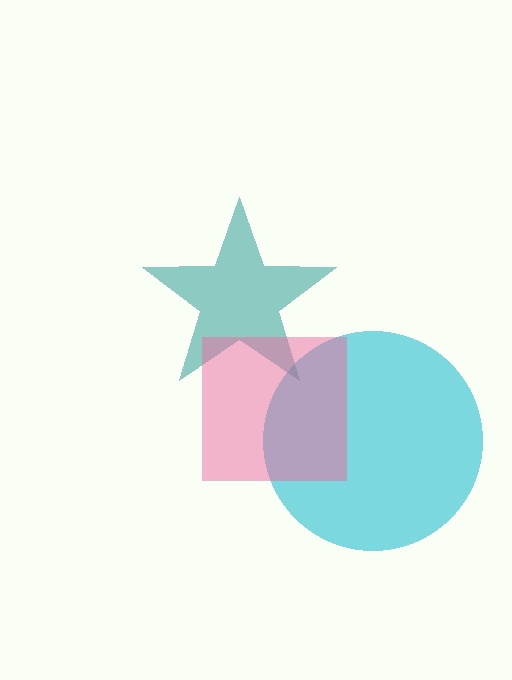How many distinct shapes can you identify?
There are 3 distinct shapes: a cyan circle, a teal star, a pink square.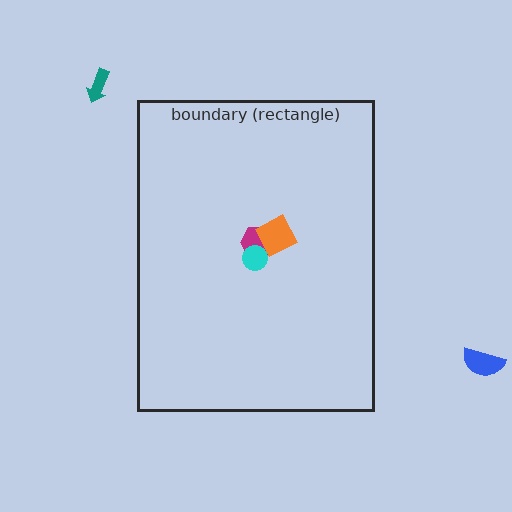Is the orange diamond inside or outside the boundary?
Inside.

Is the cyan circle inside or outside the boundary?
Inside.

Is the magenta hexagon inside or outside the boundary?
Inside.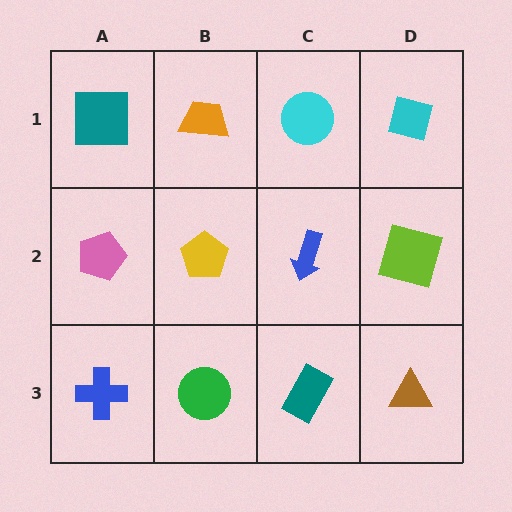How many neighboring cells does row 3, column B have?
3.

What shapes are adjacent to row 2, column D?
A cyan square (row 1, column D), a brown triangle (row 3, column D), a blue arrow (row 2, column C).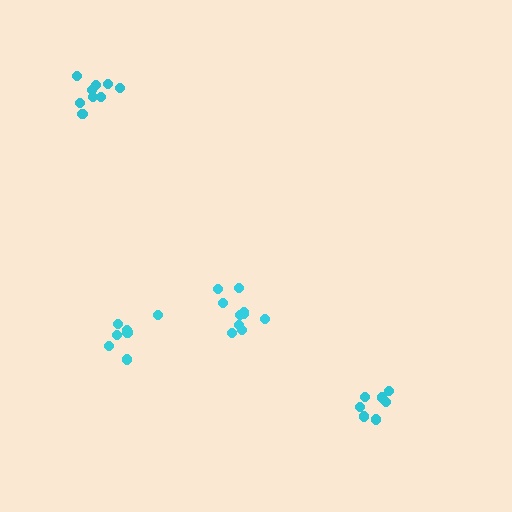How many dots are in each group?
Group 1: 7 dots, Group 2: 10 dots, Group 3: 7 dots, Group 4: 9 dots (33 total).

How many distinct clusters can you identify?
There are 4 distinct clusters.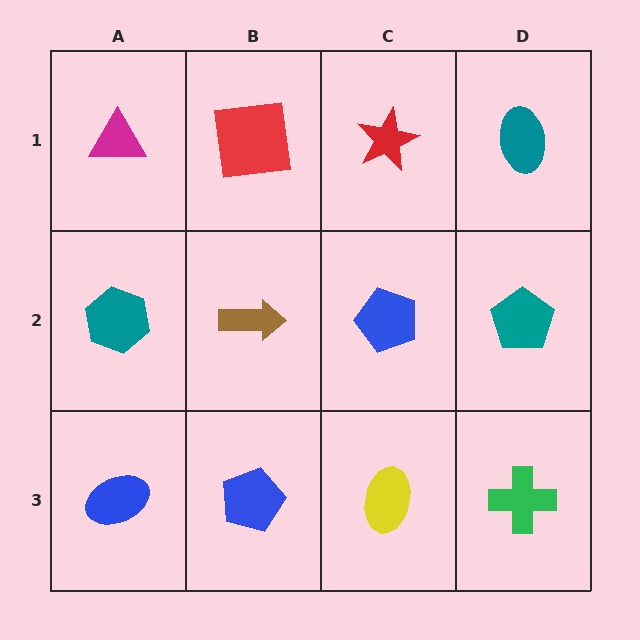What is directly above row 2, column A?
A magenta triangle.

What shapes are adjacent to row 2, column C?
A red star (row 1, column C), a yellow ellipse (row 3, column C), a brown arrow (row 2, column B), a teal pentagon (row 2, column D).